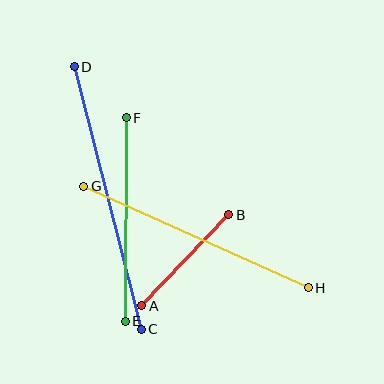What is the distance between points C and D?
The distance is approximately 271 pixels.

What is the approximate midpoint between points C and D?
The midpoint is at approximately (108, 198) pixels.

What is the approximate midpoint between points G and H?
The midpoint is at approximately (196, 237) pixels.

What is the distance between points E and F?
The distance is approximately 203 pixels.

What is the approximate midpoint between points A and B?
The midpoint is at approximately (185, 260) pixels.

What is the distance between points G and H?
The distance is approximately 247 pixels.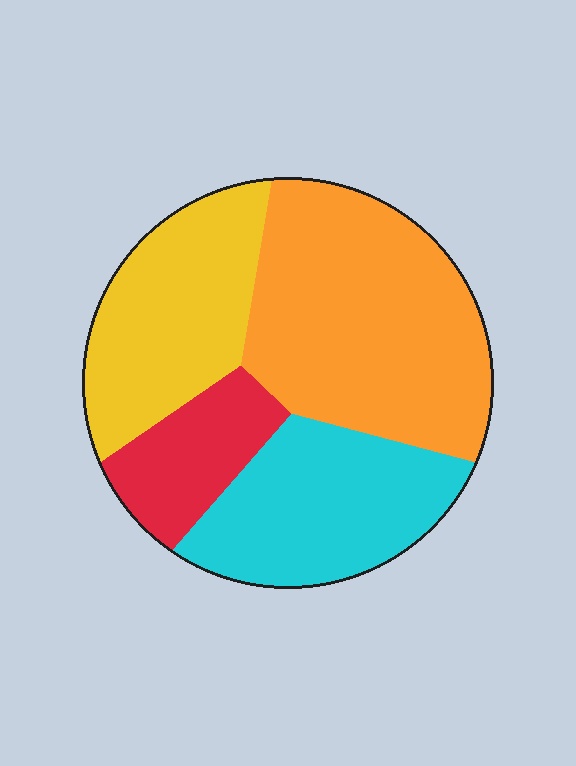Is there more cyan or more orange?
Orange.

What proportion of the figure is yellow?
Yellow covers roughly 25% of the figure.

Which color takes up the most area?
Orange, at roughly 40%.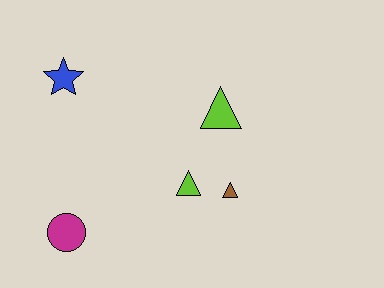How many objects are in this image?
There are 5 objects.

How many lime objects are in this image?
There are 2 lime objects.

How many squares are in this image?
There are no squares.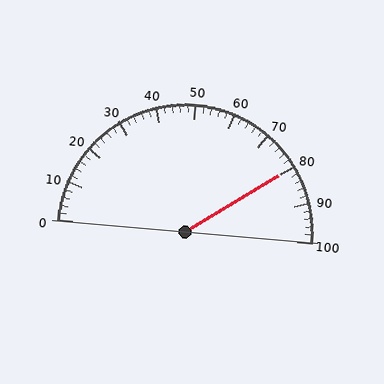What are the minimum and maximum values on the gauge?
The gauge ranges from 0 to 100.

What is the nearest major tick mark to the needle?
The nearest major tick mark is 80.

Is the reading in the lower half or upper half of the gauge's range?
The reading is in the upper half of the range (0 to 100).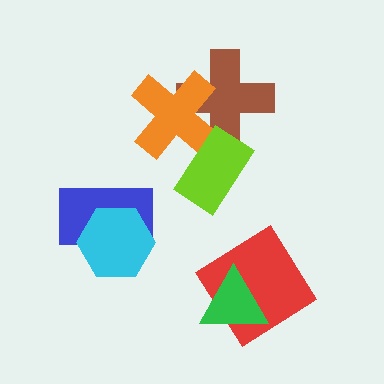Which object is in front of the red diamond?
The green triangle is in front of the red diamond.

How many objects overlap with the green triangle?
1 object overlaps with the green triangle.